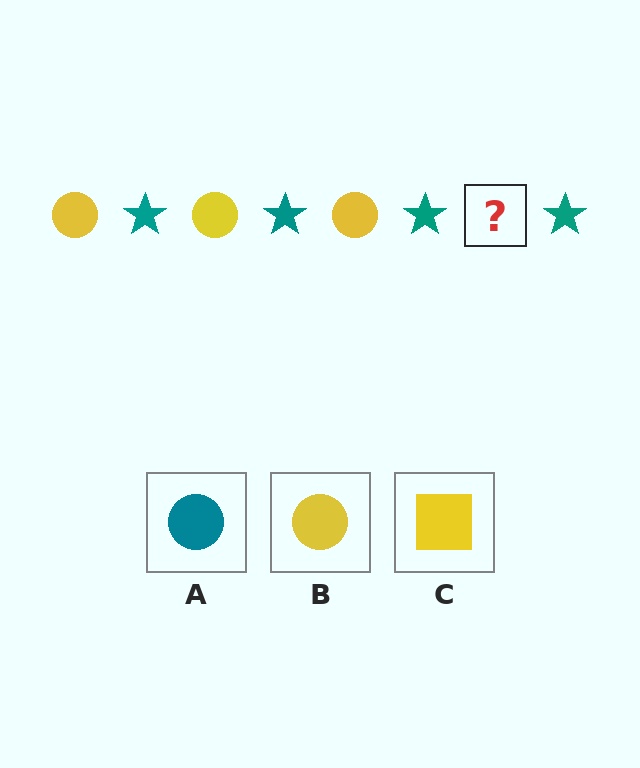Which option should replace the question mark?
Option B.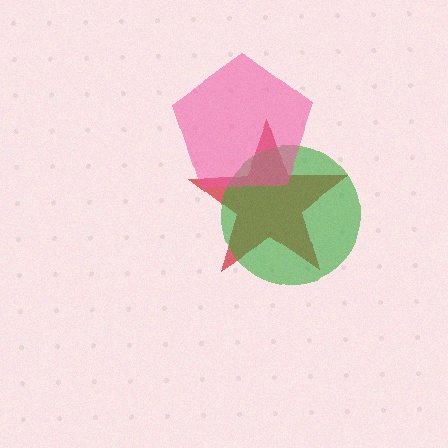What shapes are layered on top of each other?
The layered shapes are: a red star, a green circle, a pink pentagon.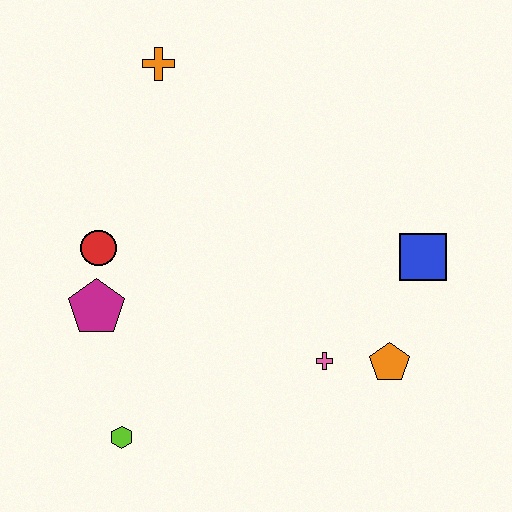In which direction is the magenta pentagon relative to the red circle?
The magenta pentagon is below the red circle.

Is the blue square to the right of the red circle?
Yes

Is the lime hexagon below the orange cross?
Yes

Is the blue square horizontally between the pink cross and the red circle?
No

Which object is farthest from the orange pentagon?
The orange cross is farthest from the orange pentagon.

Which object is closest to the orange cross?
The red circle is closest to the orange cross.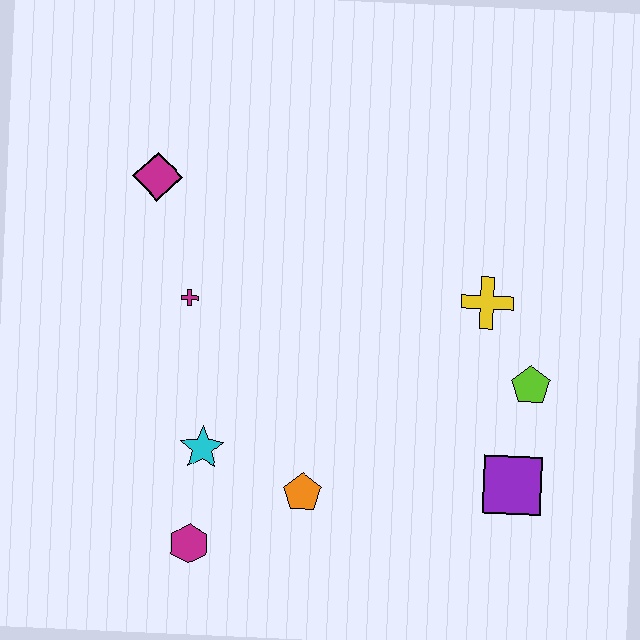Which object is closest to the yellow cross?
The lime pentagon is closest to the yellow cross.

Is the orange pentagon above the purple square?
No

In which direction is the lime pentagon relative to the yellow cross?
The lime pentagon is below the yellow cross.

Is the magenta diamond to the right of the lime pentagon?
No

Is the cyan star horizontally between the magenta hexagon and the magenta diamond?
No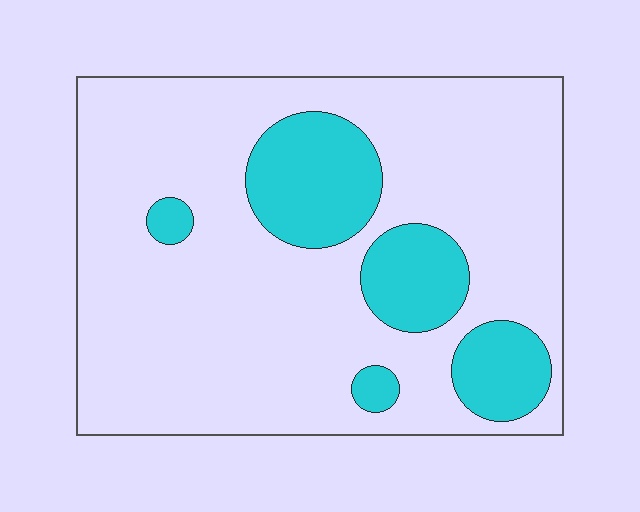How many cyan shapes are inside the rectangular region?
5.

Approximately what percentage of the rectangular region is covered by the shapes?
Approximately 20%.